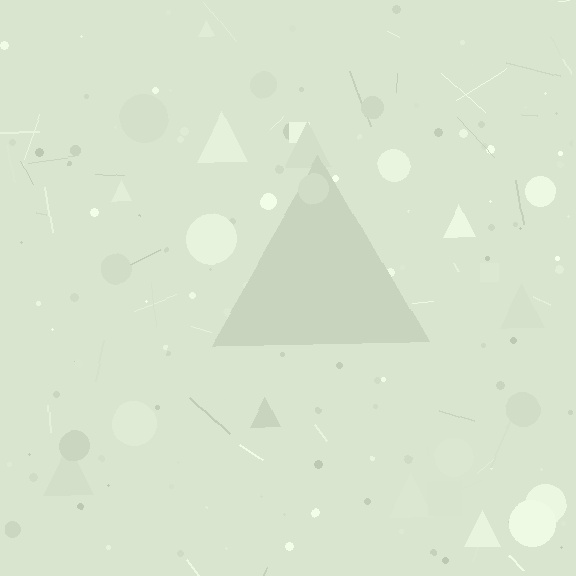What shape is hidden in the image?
A triangle is hidden in the image.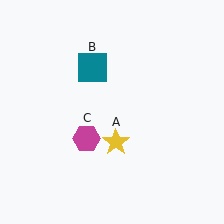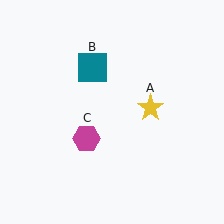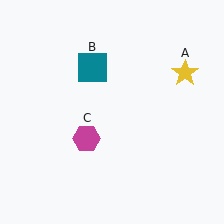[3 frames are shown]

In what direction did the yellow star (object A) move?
The yellow star (object A) moved up and to the right.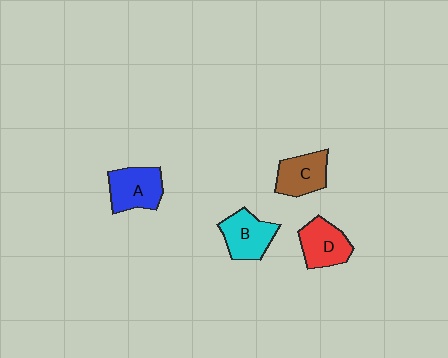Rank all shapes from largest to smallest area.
From largest to smallest: A (blue), B (cyan), D (red), C (brown).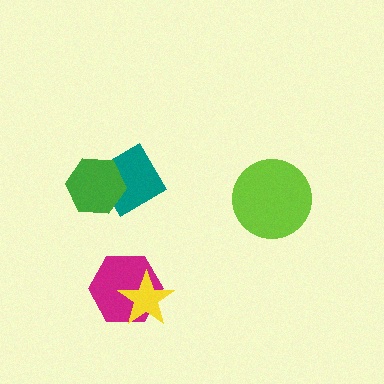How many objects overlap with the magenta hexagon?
1 object overlaps with the magenta hexagon.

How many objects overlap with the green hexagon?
1 object overlaps with the green hexagon.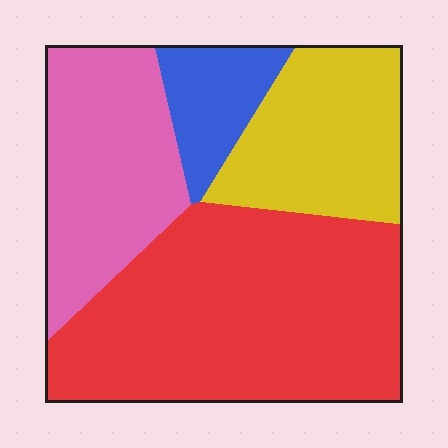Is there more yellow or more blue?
Yellow.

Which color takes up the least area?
Blue, at roughly 10%.